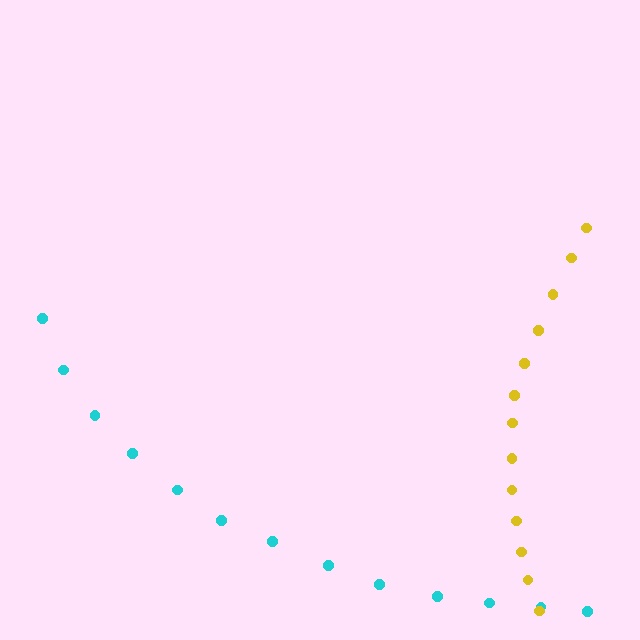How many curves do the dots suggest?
There are 2 distinct paths.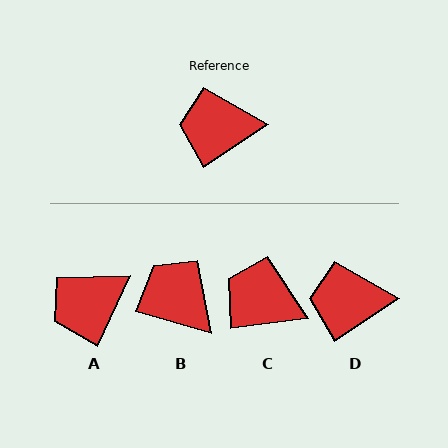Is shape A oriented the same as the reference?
No, it is off by about 31 degrees.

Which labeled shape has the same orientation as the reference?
D.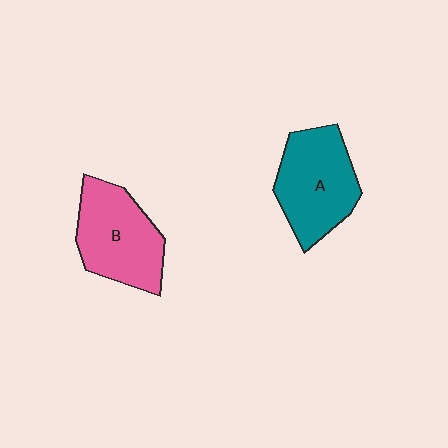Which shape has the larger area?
Shape A (teal).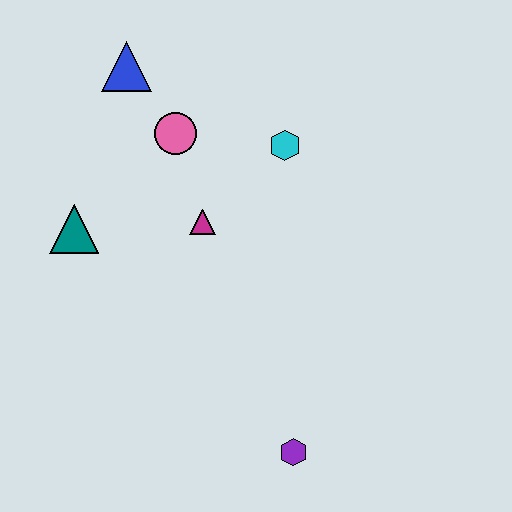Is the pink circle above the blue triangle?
No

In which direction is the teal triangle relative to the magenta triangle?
The teal triangle is to the left of the magenta triangle.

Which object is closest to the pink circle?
The blue triangle is closest to the pink circle.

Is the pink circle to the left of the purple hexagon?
Yes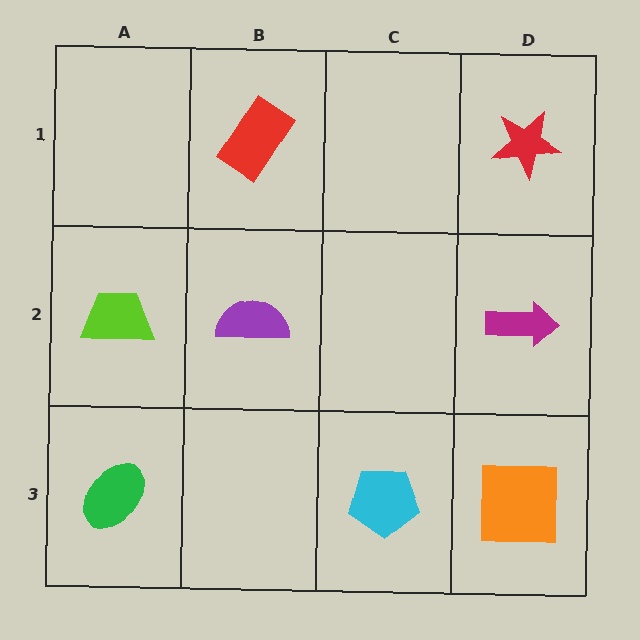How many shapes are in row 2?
3 shapes.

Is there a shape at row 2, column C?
No, that cell is empty.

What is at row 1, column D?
A red star.